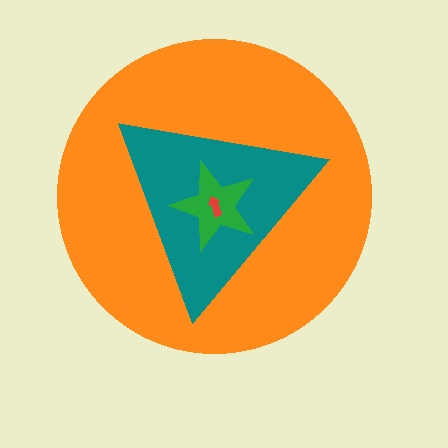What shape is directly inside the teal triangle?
The green star.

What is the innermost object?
The red arrow.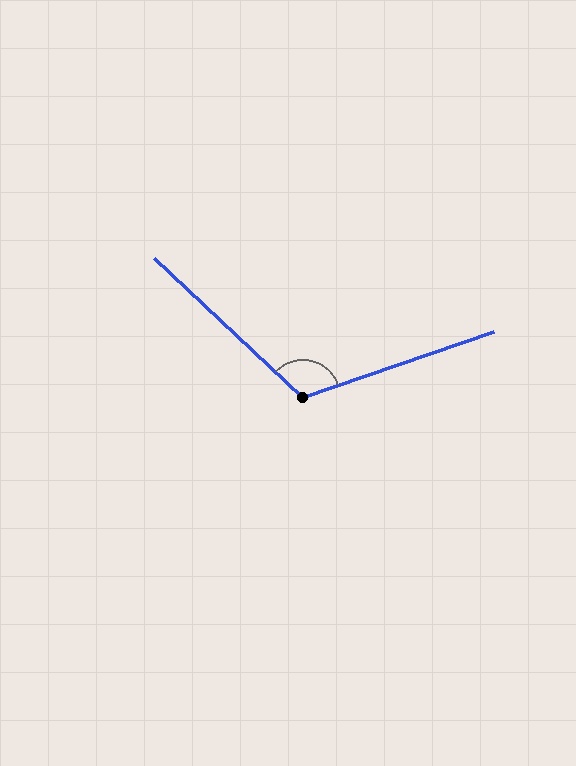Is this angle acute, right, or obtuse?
It is obtuse.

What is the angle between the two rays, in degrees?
Approximately 118 degrees.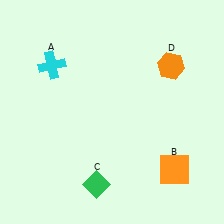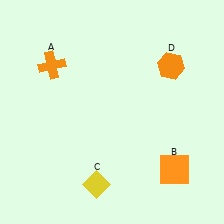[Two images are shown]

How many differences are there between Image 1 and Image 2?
There are 2 differences between the two images.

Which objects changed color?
A changed from cyan to orange. C changed from green to yellow.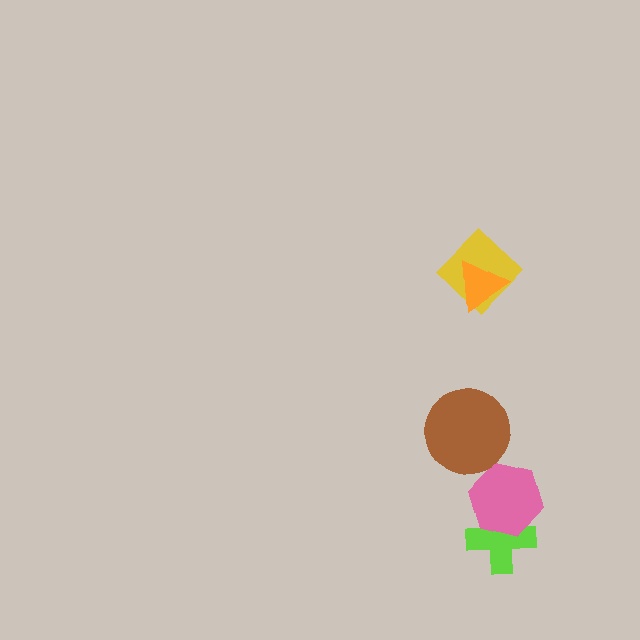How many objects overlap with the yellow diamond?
1 object overlaps with the yellow diamond.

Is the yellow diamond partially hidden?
Yes, it is partially covered by another shape.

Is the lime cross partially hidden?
Yes, it is partially covered by another shape.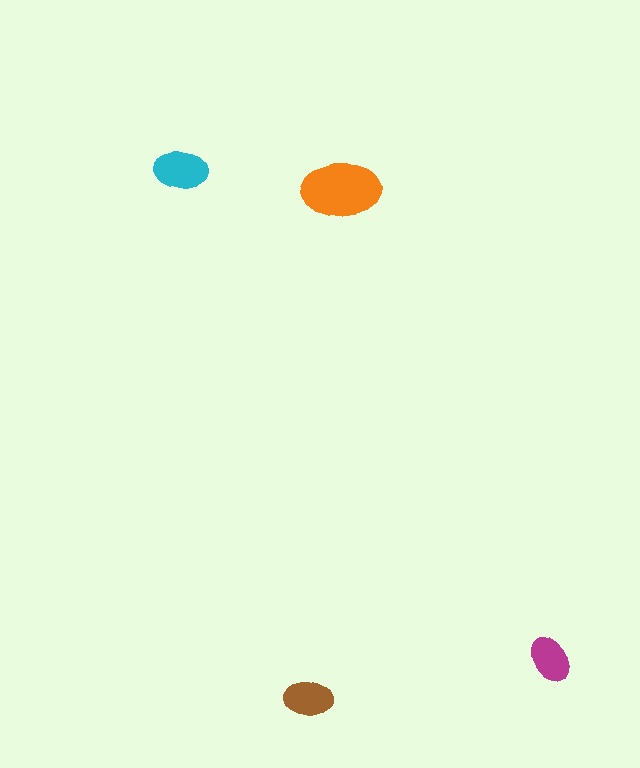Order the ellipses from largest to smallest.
the orange one, the cyan one, the brown one, the magenta one.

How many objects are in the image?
There are 4 objects in the image.